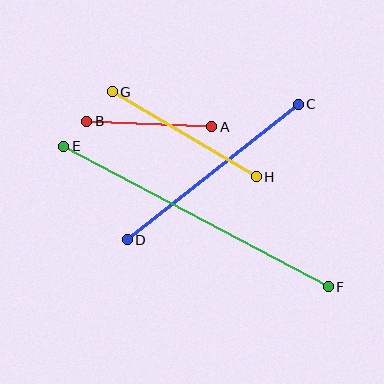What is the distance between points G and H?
The distance is approximately 167 pixels.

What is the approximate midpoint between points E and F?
The midpoint is at approximately (196, 217) pixels.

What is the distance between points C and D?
The distance is approximately 218 pixels.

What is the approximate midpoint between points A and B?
The midpoint is at approximately (149, 124) pixels.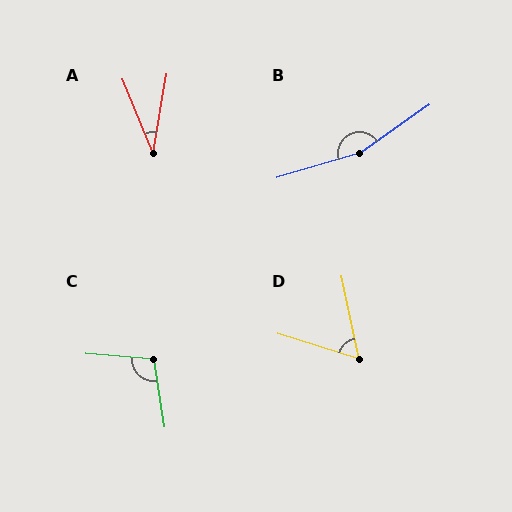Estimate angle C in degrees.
Approximately 104 degrees.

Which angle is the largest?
B, at approximately 162 degrees.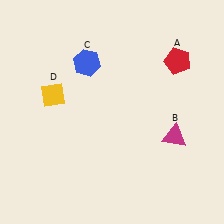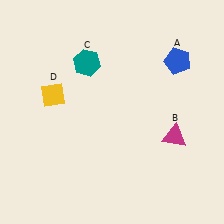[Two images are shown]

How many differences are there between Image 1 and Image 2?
There are 2 differences between the two images.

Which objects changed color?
A changed from red to blue. C changed from blue to teal.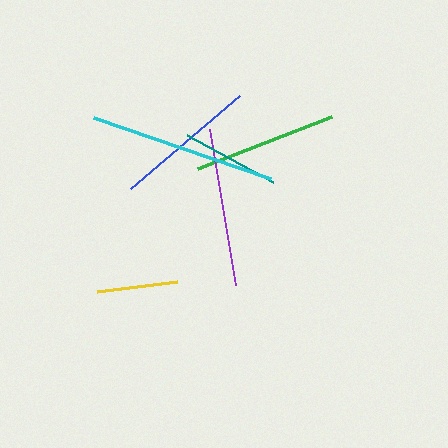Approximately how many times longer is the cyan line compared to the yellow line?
The cyan line is approximately 2.3 times the length of the yellow line.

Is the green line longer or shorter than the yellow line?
The green line is longer than the yellow line.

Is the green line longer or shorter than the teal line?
The green line is longer than the teal line.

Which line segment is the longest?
The cyan line is the longest at approximately 188 pixels.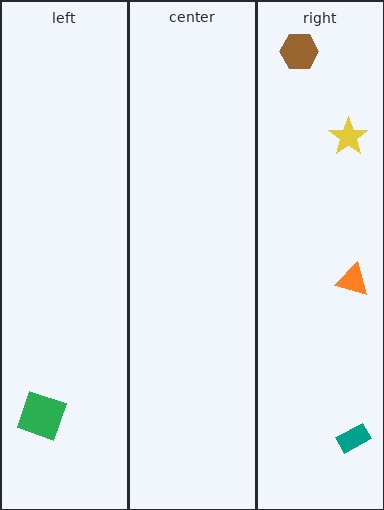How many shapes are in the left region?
1.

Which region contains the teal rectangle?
The right region.